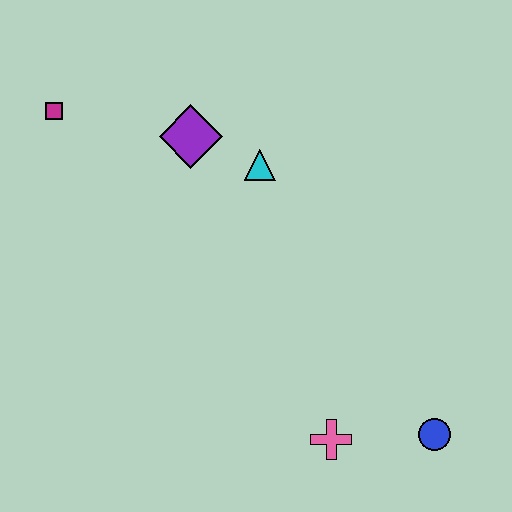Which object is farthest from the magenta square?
The blue circle is farthest from the magenta square.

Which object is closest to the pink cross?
The blue circle is closest to the pink cross.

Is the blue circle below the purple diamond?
Yes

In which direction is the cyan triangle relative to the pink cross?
The cyan triangle is above the pink cross.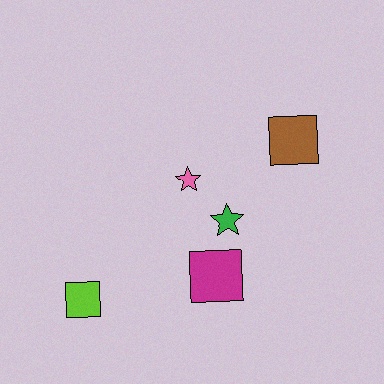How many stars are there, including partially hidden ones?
There are 2 stars.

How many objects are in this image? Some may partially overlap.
There are 5 objects.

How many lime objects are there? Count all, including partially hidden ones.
There is 1 lime object.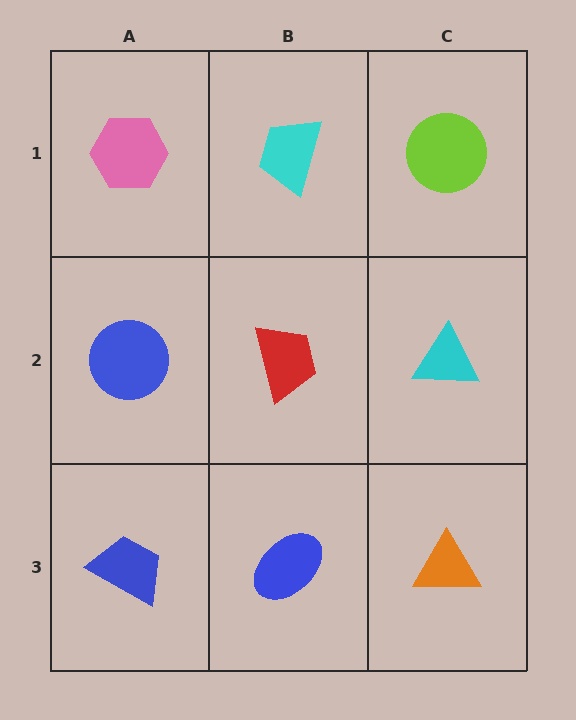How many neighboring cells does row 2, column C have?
3.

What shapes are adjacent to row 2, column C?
A lime circle (row 1, column C), an orange triangle (row 3, column C), a red trapezoid (row 2, column B).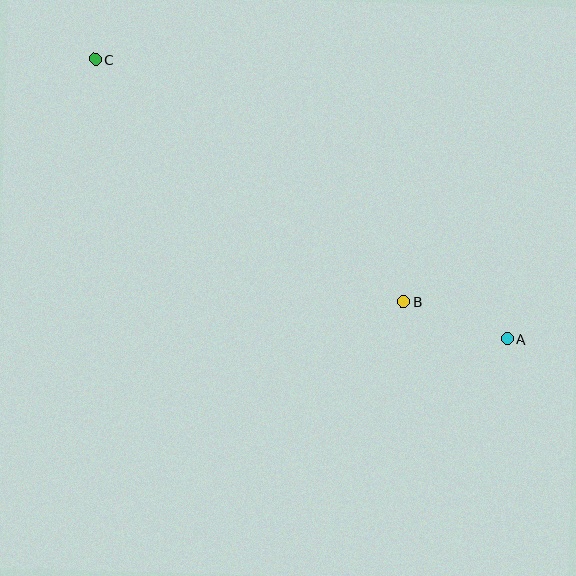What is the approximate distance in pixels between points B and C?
The distance between B and C is approximately 391 pixels.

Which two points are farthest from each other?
Points A and C are farthest from each other.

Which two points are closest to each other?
Points A and B are closest to each other.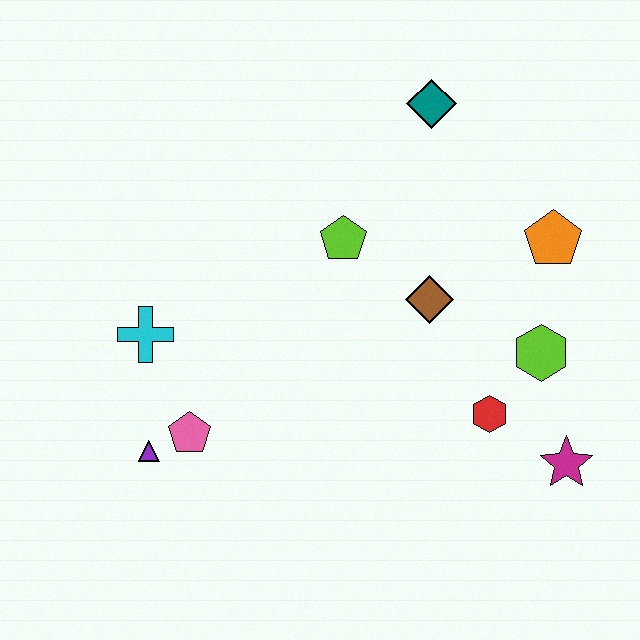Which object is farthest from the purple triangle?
The orange pentagon is farthest from the purple triangle.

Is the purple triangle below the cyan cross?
Yes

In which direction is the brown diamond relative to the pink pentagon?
The brown diamond is to the right of the pink pentagon.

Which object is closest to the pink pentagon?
The purple triangle is closest to the pink pentagon.